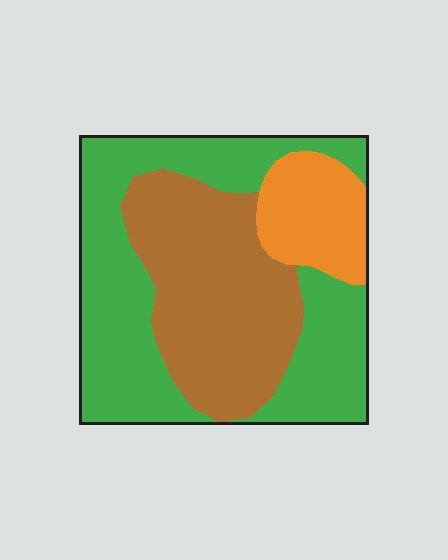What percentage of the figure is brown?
Brown covers roughly 35% of the figure.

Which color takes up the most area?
Green, at roughly 50%.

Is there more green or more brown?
Green.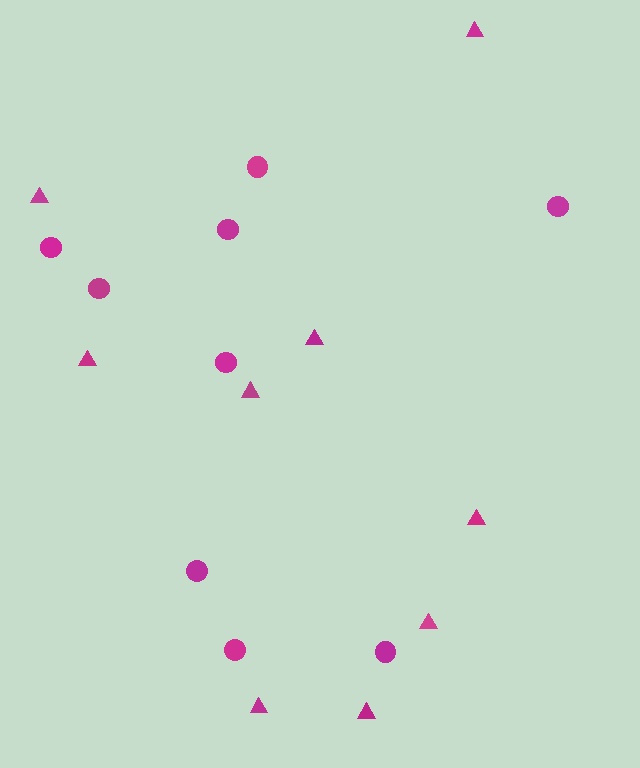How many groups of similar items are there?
There are 2 groups: one group of triangles (9) and one group of circles (9).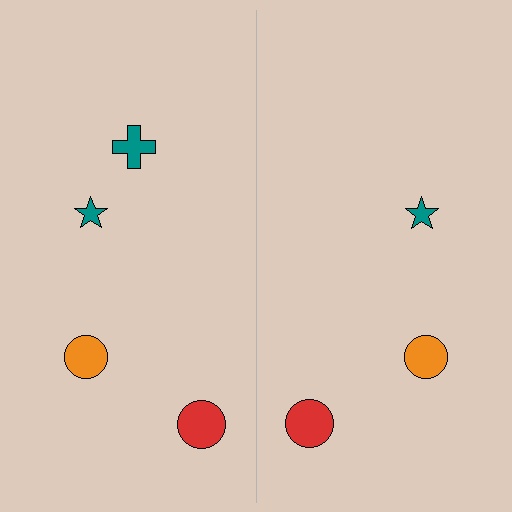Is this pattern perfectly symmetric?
No, the pattern is not perfectly symmetric. A teal cross is missing from the right side.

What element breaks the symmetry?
A teal cross is missing from the right side.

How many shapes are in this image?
There are 7 shapes in this image.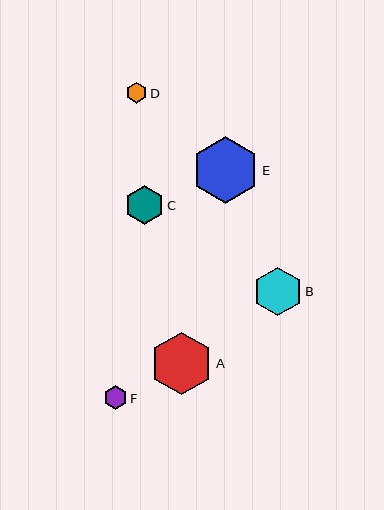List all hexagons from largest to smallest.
From largest to smallest: E, A, B, C, F, D.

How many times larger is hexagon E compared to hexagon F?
Hexagon E is approximately 2.9 times the size of hexagon F.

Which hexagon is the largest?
Hexagon E is the largest with a size of approximately 67 pixels.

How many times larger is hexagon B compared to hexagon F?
Hexagon B is approximately 2.1 times the size of hexagon F.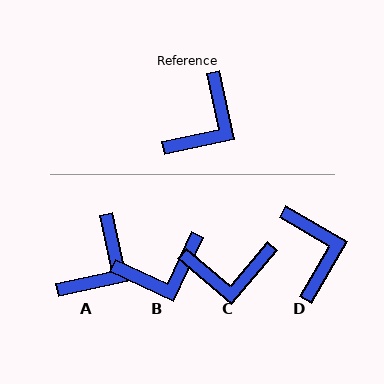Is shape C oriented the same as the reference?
No, it is off by about 52 degrees.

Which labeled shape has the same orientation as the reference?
A.